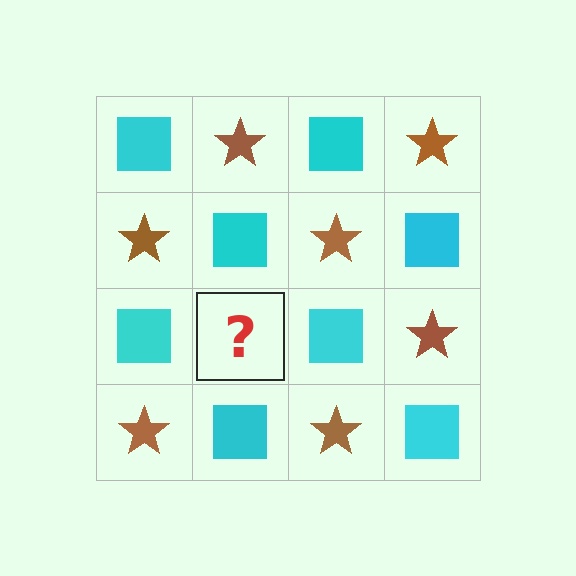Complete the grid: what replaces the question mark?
The question mark should be replaced with a brown star.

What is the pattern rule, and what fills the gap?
The rule is that it alternates cyan square and brown star in a checkerboard pattern. The gap should be filled with a brown star.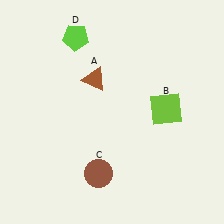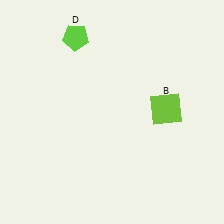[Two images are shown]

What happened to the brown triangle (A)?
The brown triangle (A) was removed in Image 2. It was in the top-left area of Image 1.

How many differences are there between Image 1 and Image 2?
There are 2 differences between the two images.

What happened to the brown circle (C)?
The brown circle (C) was removed in Image 2. It was in the bottom-left area of Image 1.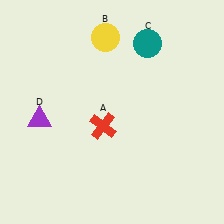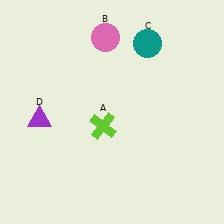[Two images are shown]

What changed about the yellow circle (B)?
In Image 1, B is yellow. In Image 2, it changed to pink.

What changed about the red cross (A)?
In Image 1, A is red. In Image 2, it changed to lime.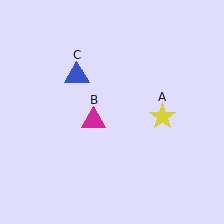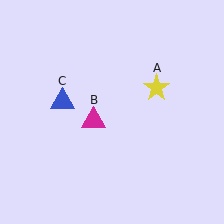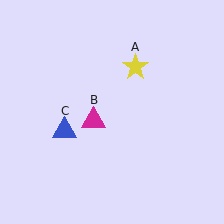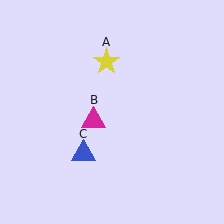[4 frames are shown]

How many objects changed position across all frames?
2 objects changed position: yellow star (object A), blue triangle (object C).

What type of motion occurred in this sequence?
The yellow star (object A), blue triangle (object C) rotated counterclockwise around the center of the scene.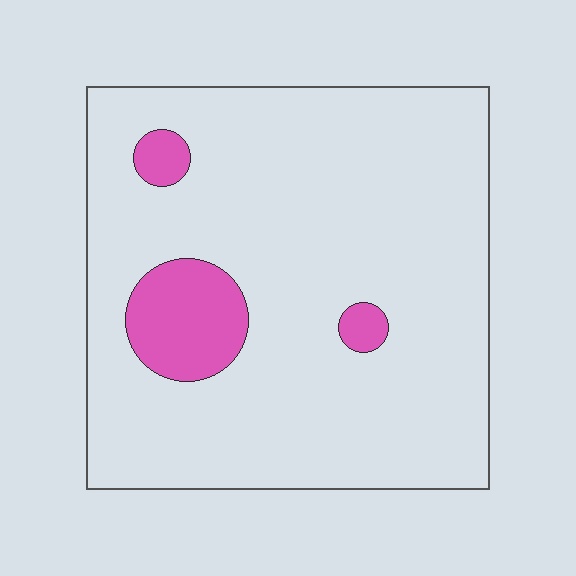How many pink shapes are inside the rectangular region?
3.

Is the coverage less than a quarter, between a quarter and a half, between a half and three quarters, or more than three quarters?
Less than a quarter.